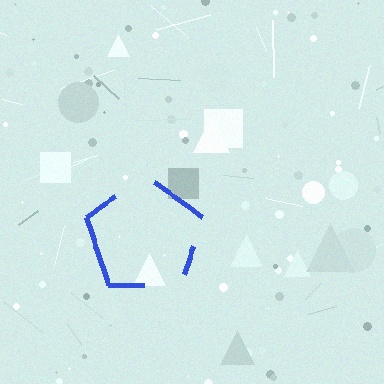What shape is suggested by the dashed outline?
The dashed outline suggests a pentagon.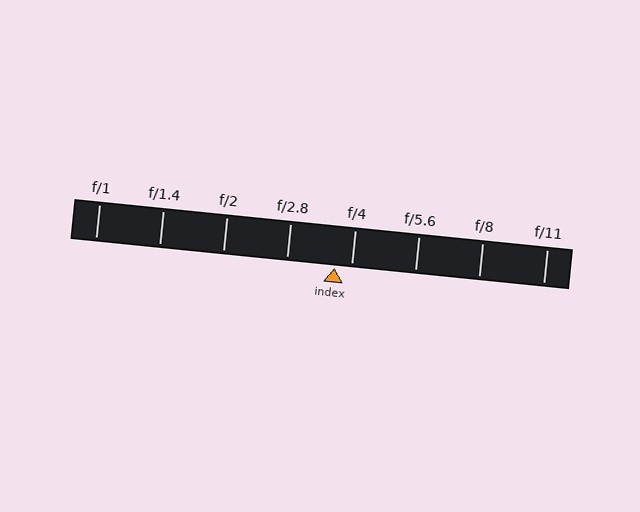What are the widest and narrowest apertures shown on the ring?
The widest aperture shown is f/1 and the narrowest is f/11.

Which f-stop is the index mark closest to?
The index mark is closest to f/4.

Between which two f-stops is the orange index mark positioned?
The index mark is between f/2.8 and f/4.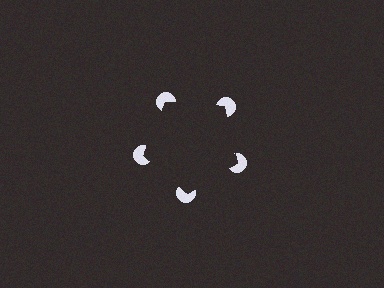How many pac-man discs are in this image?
There are 5 — one at each vertex of the illusory pentagon.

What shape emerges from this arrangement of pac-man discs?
An illusory pentagon — its edges are inferred from the aligned wedge cuts in the pac-man discs, not physically drawn.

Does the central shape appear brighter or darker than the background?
It typically appears slightly darker than the background, even though no actual brightness change is drawn.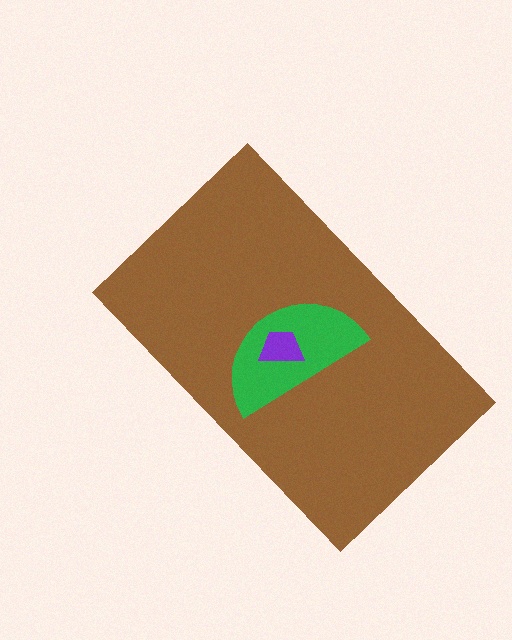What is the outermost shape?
The brown rectangle.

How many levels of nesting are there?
3.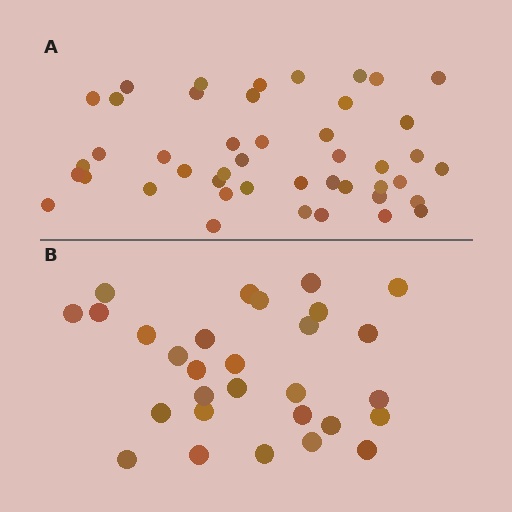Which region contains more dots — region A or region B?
Region A (the top region) has more dots.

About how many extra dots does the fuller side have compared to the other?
Region A has approximately 15 more dots than region B.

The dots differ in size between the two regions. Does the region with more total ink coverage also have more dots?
No. Region B has more total ink coverage because its dots are larger, but region A actually contains more individual dots. Total area can be misleading — the number of items is what matters here.